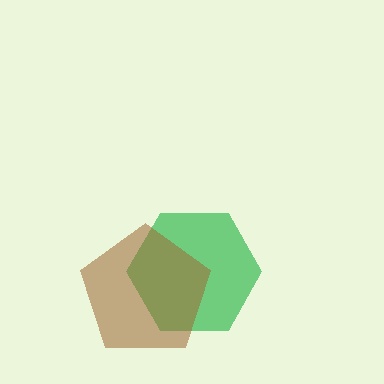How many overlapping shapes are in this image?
There are 2 overlapping shapes in the image.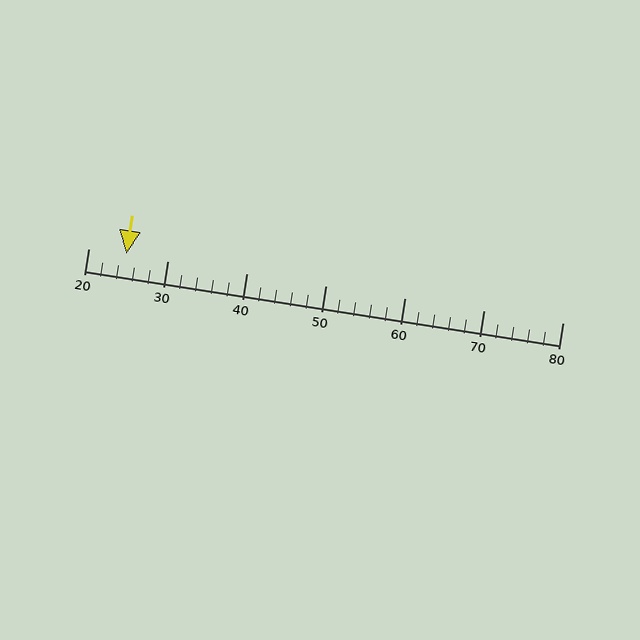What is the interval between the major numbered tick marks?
The major tick marks are spaced 10 units apart.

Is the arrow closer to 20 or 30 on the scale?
The arrow is closer to 20.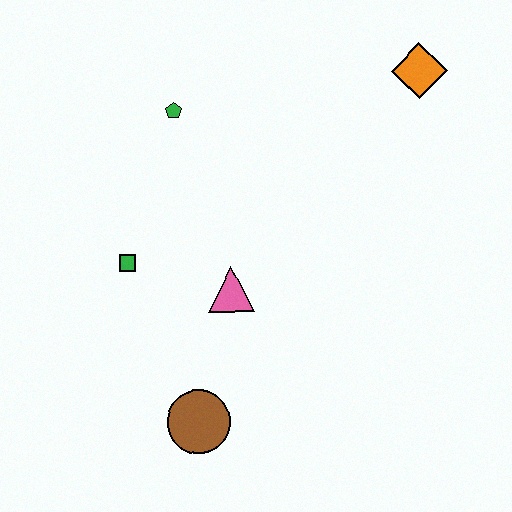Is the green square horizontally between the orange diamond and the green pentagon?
No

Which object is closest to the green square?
The pink triangle is closest to the green square.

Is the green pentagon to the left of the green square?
No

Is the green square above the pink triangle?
Yes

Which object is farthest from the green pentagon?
The brown circle is farthest from the green pentagon.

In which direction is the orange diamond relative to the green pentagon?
The orange diamond is to the right of the green pentagon.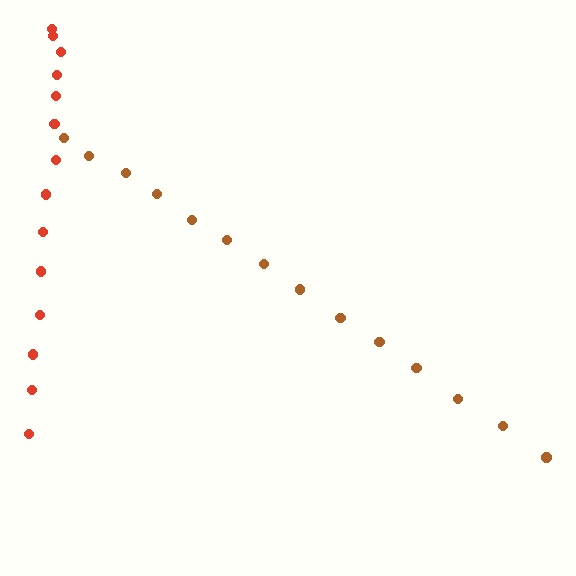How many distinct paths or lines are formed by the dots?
There are 2 distinct paths.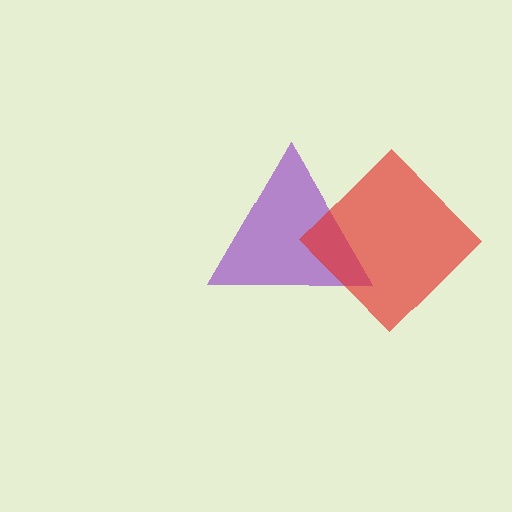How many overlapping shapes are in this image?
There are 2 overlapping shapes in the image.